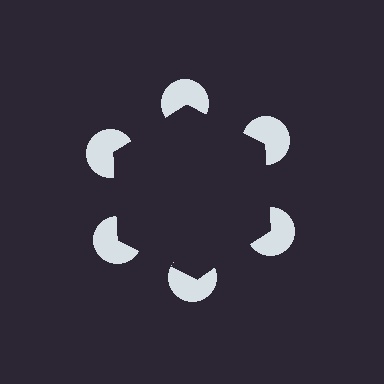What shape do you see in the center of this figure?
An illusory hexagon — its edges are inferred from the aligned wedge cuts in the pac-man discs, not physically drawn.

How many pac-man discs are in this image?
There are 6 — one at each vertex of the illusory hexagon.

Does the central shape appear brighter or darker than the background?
It typically appears slightly darker than the background, even though no actual brightness change is drawn.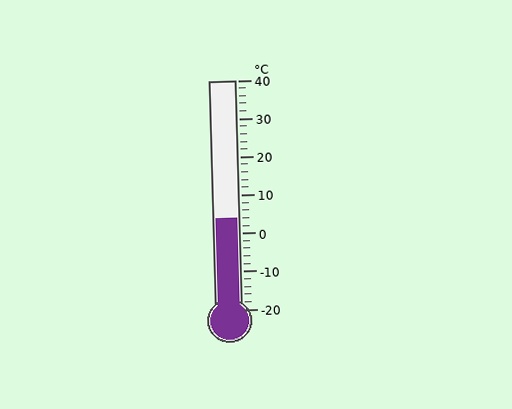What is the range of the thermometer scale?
The thermometer scale ranges from -20°C to 40°C.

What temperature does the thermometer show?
The thermometer shows approximately 4°C.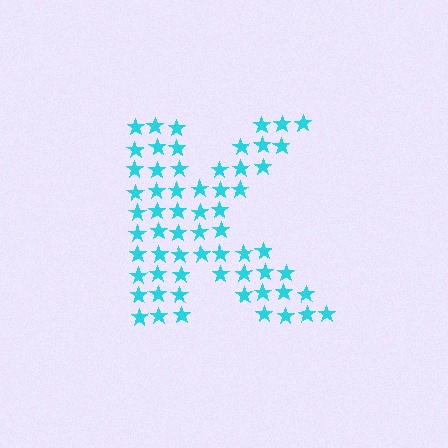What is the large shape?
The large shape is the letter K.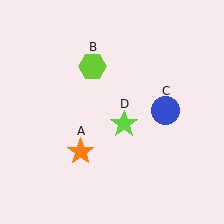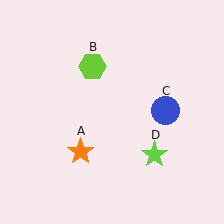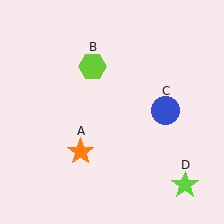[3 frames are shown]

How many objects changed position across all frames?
1 object changed position: lime star (object D).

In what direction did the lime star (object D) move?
The lime star (object D) moved down and to the right.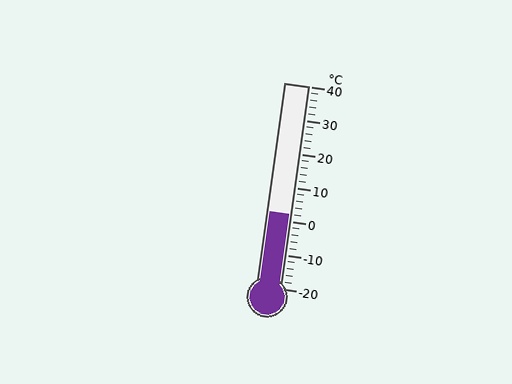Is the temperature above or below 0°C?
The temperature is above 0°C.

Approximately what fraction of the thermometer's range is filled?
The thermometer is filled to approximately 35% of its range.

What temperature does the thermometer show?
The thermometer shows approximately 2°C.